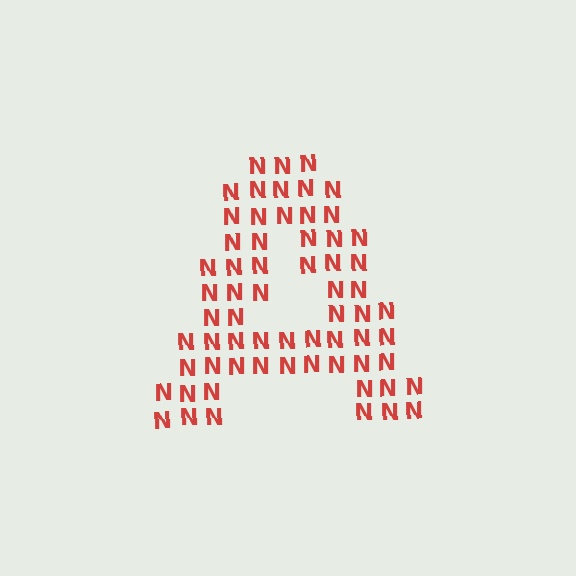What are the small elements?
The small elements are letter N's.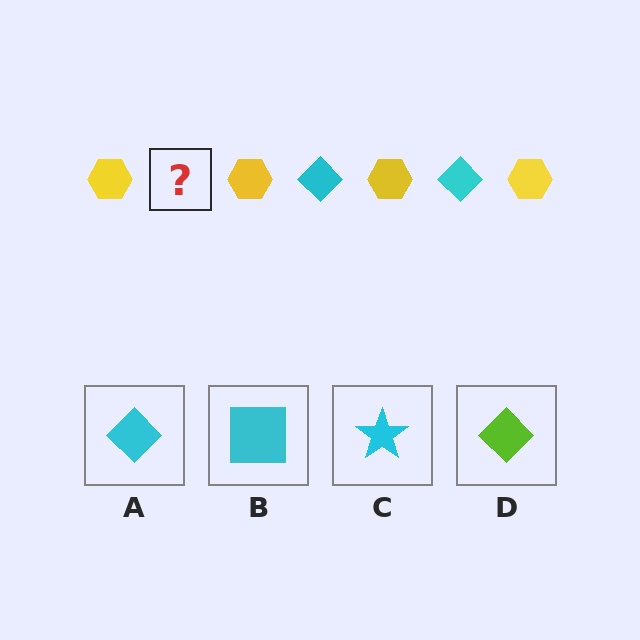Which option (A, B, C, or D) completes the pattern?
A.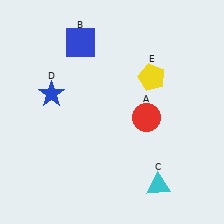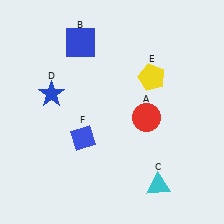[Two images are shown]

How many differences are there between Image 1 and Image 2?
There is 1 difference between the two images.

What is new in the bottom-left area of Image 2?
A blue diamond (F) was added in the bottom-left area of Image 2.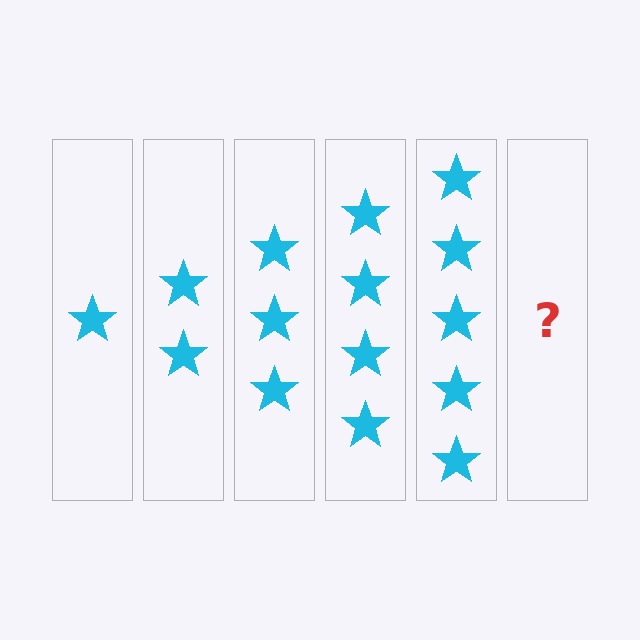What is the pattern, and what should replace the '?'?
The pattern is that each step adds one more star. The '?' should be 6 stars.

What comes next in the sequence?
The next element should be 6 stars.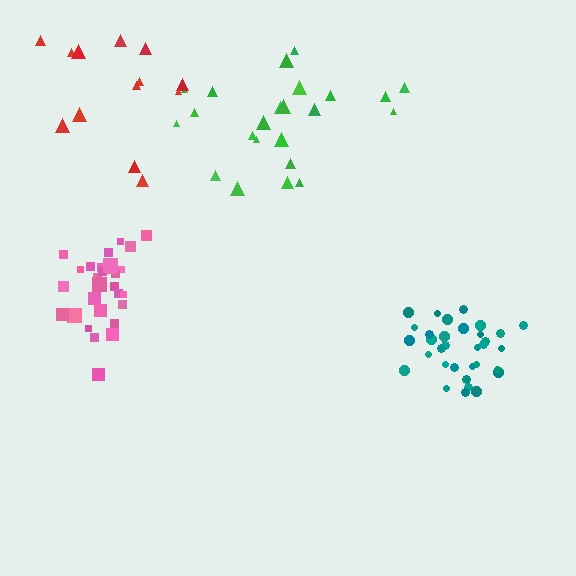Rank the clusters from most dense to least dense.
teal, pink, red, green.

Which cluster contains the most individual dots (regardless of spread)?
Teal (33).